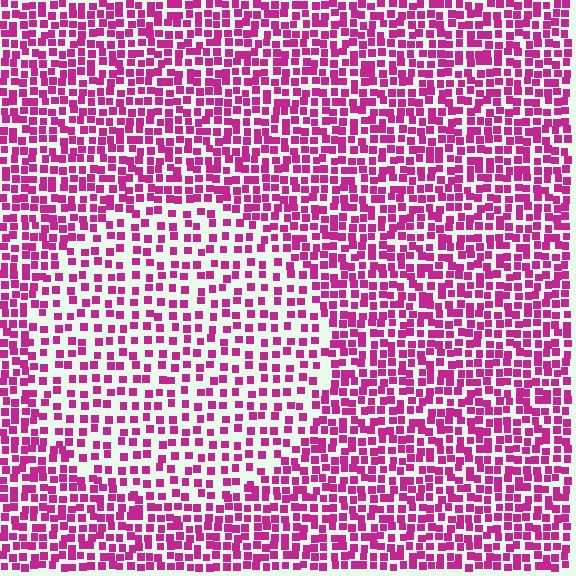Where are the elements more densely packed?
The elements are more densely packed outside the circle boundary.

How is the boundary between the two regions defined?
The boundary is defined by a change in element density (approximately 1.8x ratio). All elements are the same color, size, and shape.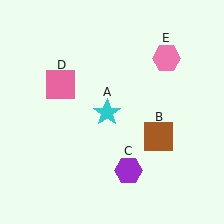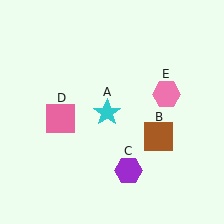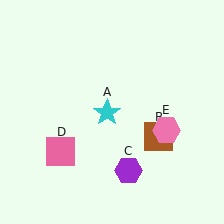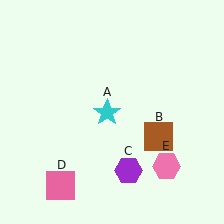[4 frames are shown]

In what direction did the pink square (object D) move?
The pink square (object D) moved down.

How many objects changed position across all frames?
2 objects changed position: pink square (object D), pink hexagon (object E).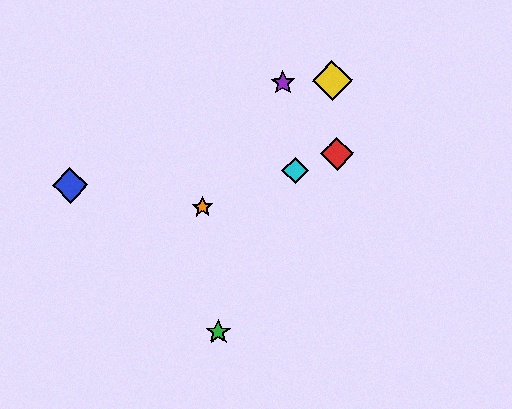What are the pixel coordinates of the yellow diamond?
The yellow diamond is at (332, 80).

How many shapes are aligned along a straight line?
3 shapes (the red diamond, the orange star, the cyan diamond) are aligned along a straight line.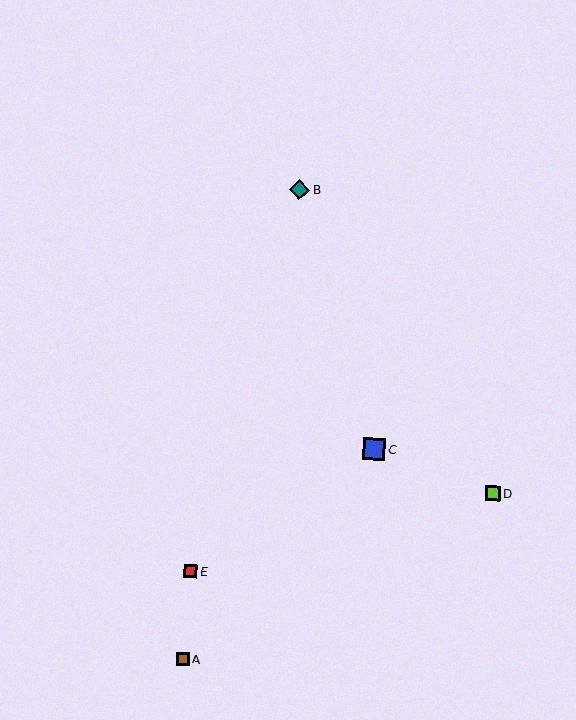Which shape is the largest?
The blue square (labeled C) is the largest.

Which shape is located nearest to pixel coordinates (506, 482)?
The lime square (labeled D) at (492, 493) is nearest to that location.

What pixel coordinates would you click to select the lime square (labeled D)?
Click at (492, 493) to select the lime square D.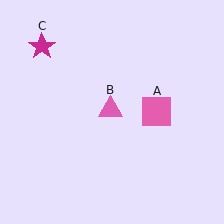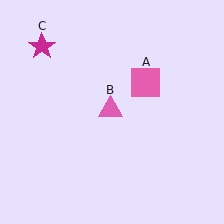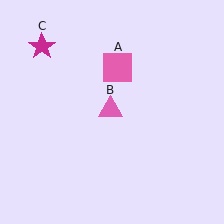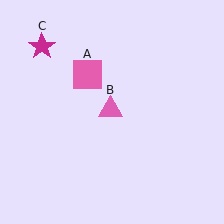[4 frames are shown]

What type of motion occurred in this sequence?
The pink square (object A) rotated counterclockwise around the center of the scene.